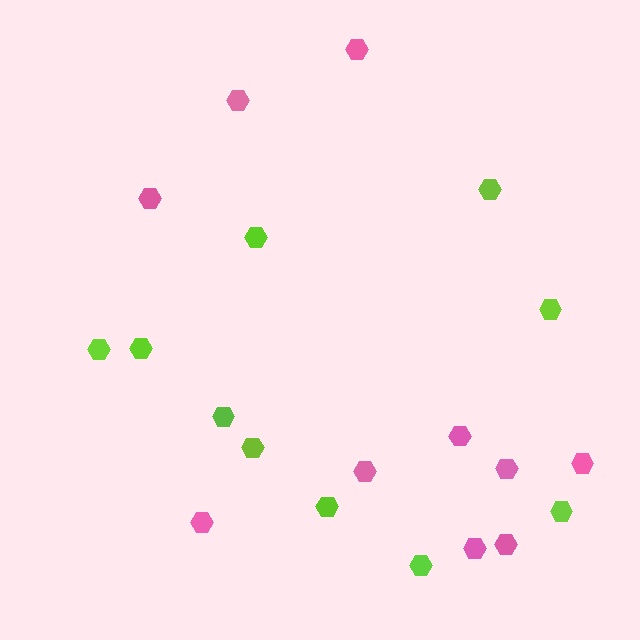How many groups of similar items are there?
There are 2 groups: one group of lime hexagons (10) and one group of pink hexagons (10).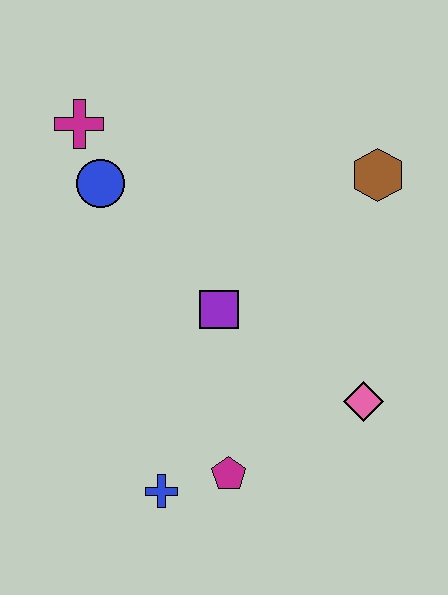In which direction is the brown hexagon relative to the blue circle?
The brown hexagon is to the right of the blue circle.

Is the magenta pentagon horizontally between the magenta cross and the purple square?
No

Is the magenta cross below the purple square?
No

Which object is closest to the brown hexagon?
The purple square is closest to the brown hexagon.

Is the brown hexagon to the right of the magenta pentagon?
Yes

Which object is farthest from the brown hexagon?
The blue cross is farthest from the brown hexagon.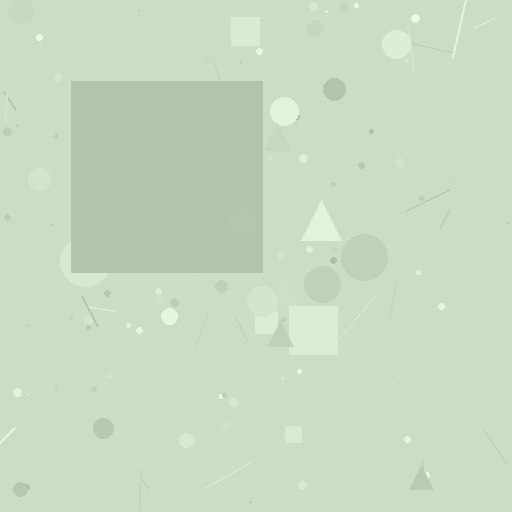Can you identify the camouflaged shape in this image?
The camouflaged shape is a square.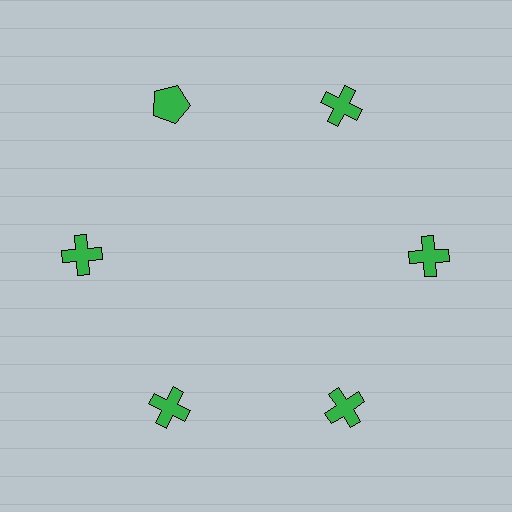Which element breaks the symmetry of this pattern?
The green pentagon at roughly the 11 o'clock position breaks the symmetry. All other shapes are green crosses.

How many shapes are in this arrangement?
There are 6 shapes arranged in a ring pattern.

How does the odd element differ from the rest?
It has a different shape: pentagon instead of cross.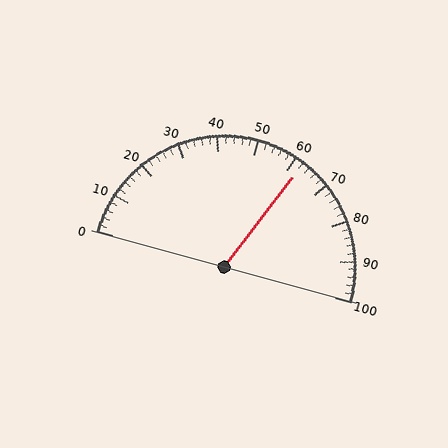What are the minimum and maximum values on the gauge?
The gauge ranges from 0 to 100.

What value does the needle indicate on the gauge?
The needle indicates approximately 62.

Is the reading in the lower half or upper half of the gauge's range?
The reading is in the upper half of the range (0 to 100).